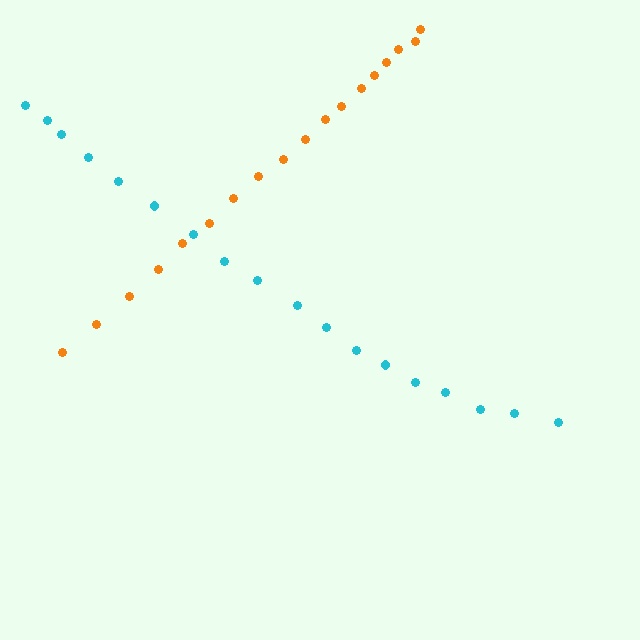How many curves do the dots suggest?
There are 2 distinct paths.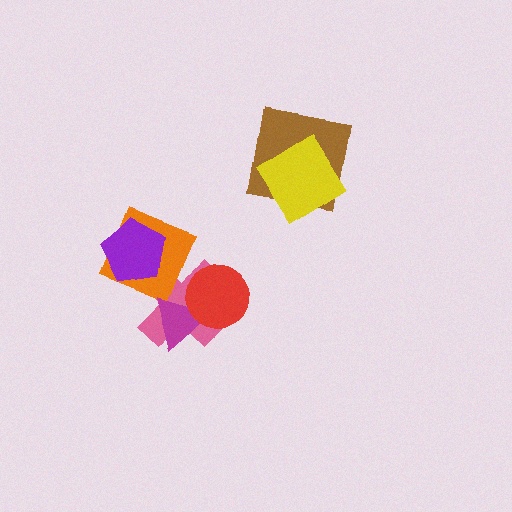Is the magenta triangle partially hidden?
Yes, it is partially covered by another shape.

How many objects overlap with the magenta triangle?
2 objects overlap with the magenta triangle.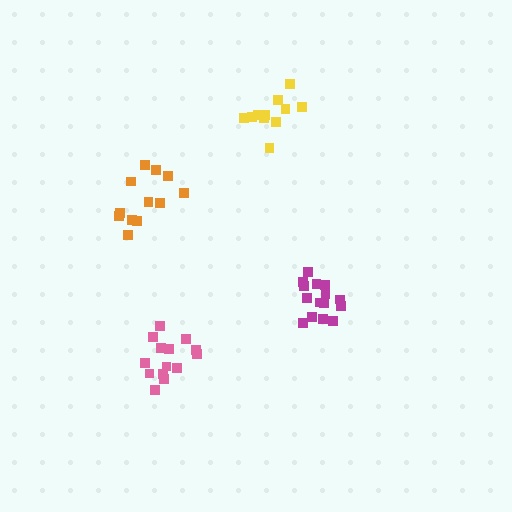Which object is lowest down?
The pink cluster is bottommost.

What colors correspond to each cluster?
The clusters are colored: magenta, orange, yellow, pink.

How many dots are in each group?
Group 1: 15 dots, Group 2: 12 dots, Group 3: 11 dots, Group 4: 14 dots (52 total).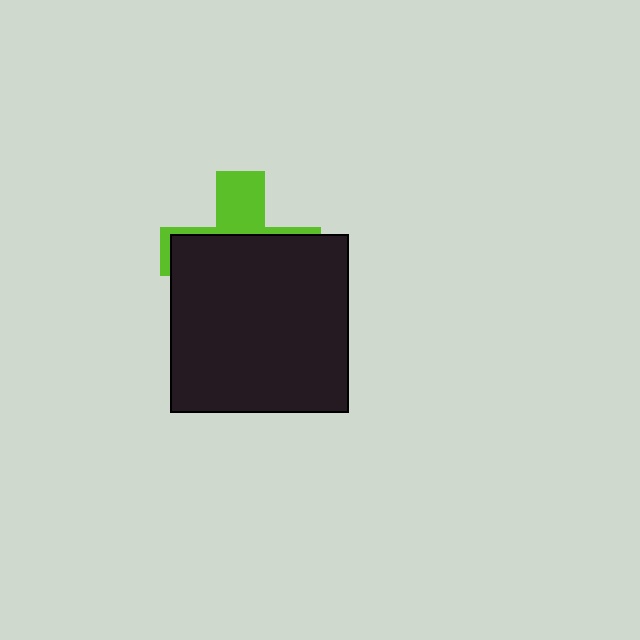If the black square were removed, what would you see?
You would see the complete lime cross.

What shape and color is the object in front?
The object in front is a black square.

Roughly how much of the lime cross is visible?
A small part of it is visible (roughly 31%).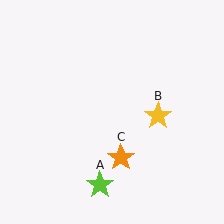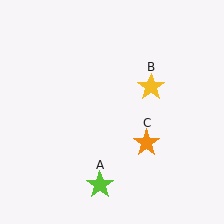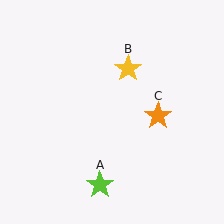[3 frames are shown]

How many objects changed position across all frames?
2 objects changed position: yellow star (object B), orange star (object C).